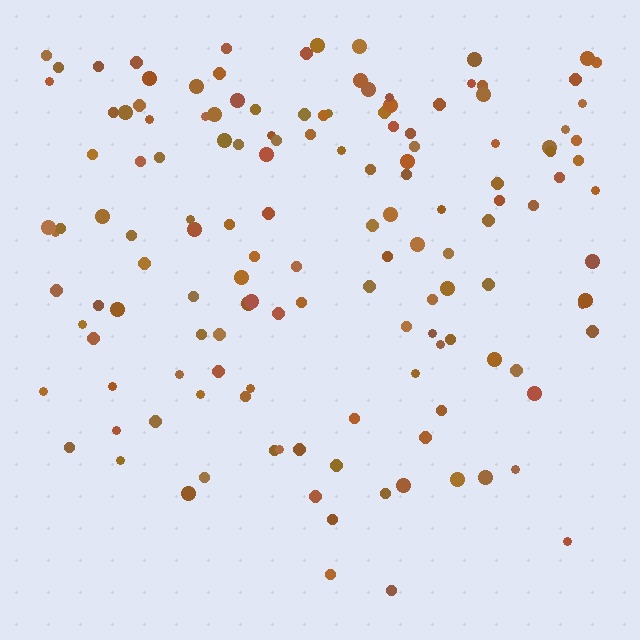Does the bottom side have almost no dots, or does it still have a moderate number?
Still a moderate number, just noticeably fewer than the top.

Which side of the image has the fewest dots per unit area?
The bottom.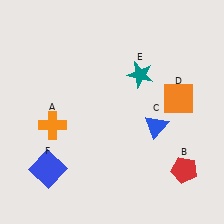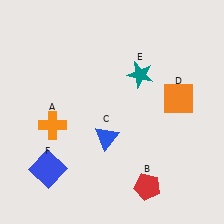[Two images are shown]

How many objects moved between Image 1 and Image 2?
2 objects moved between the two images.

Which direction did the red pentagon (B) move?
The red pentagon (B) moved left.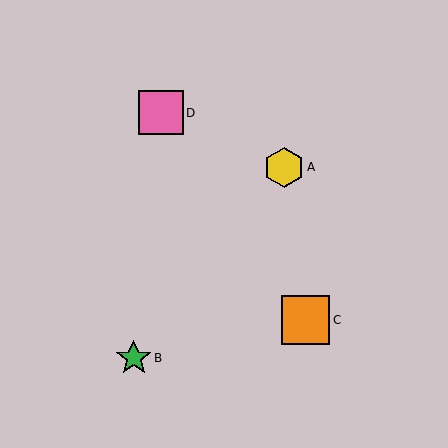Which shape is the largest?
The orange square (labeled C) is the largest.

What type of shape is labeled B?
Shape B is a green star.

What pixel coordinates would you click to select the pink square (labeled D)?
Click at (161, 113) to select the pink square D.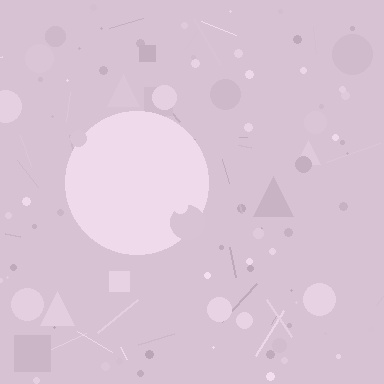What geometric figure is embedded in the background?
A circle is embedded in the background.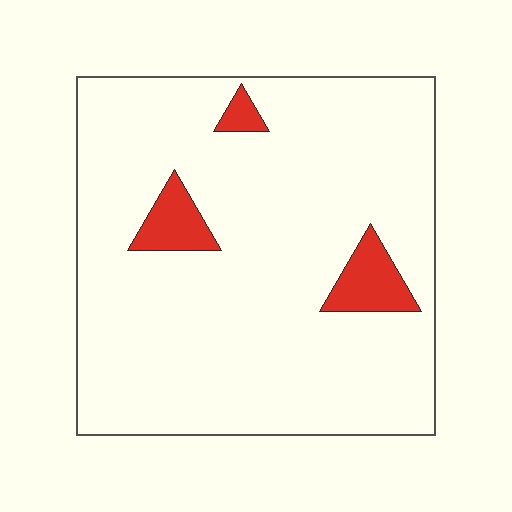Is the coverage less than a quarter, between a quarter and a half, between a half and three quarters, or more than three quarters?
Less than a quarter.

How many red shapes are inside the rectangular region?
3.